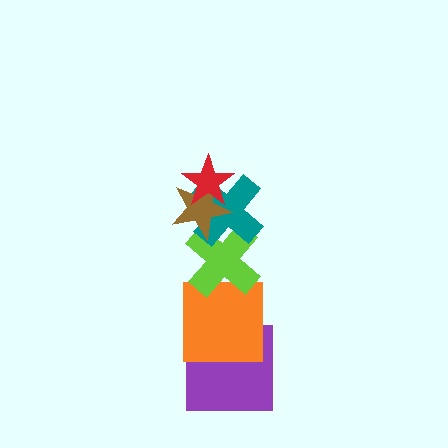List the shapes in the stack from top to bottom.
From top to bottom: the red star, the brown star, the teal cross, the lime cross, the orange square, the purple square.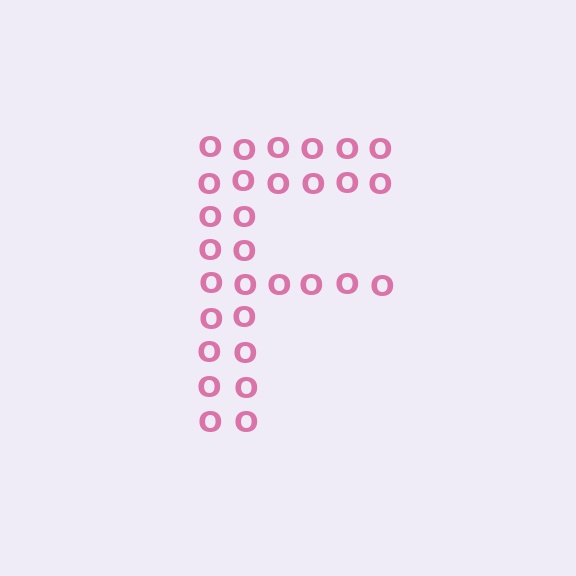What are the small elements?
The small elements are letter O's.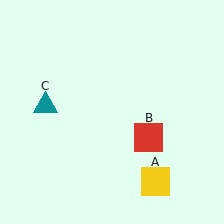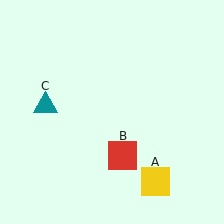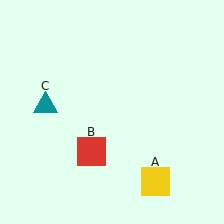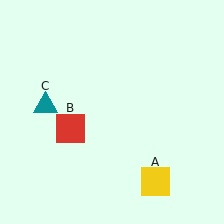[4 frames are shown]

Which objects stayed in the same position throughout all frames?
Yellow square (object A) and teal triangle (object C) remained stationary.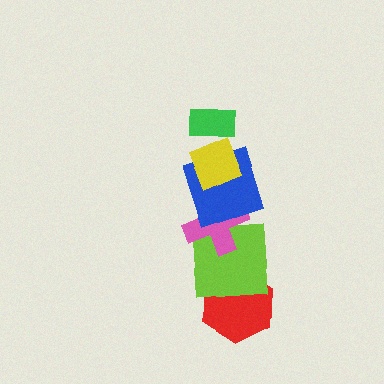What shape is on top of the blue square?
The yellow diamond is on top of the blue square.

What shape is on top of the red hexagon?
The lime square is on top of the red hexagon.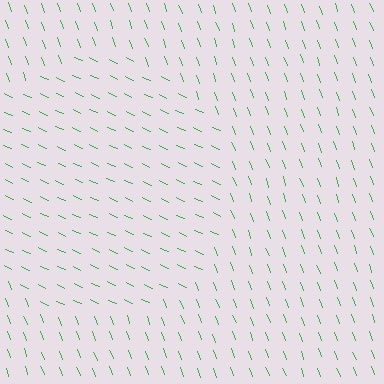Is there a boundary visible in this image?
Yes, there is a texture boundary formed by a change in line orientation.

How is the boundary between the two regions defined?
The boundary is defined purely by a change in line orientation (approximately 45 degrees difference). All lines are the same color and thickness.